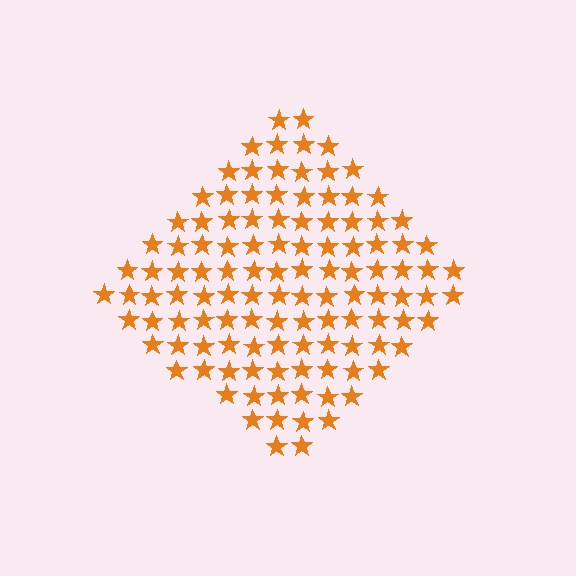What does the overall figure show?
The overall figure shows a diamond.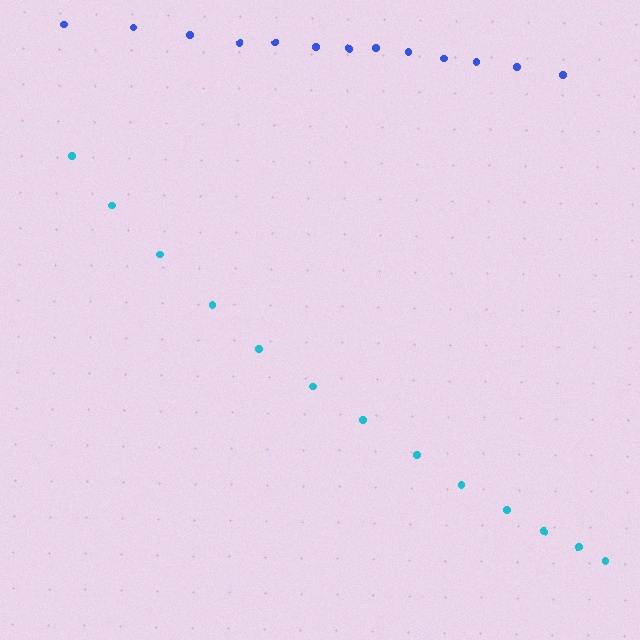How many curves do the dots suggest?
There are 2 distinct paths.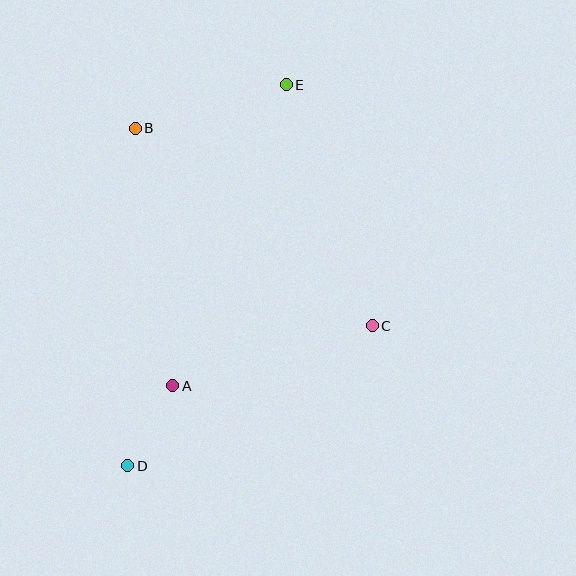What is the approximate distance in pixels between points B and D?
The distance between B and D is approximately 337 pixels.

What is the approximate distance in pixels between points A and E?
The distance between A and E is approximately 322 pixels.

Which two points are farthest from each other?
Points D and E are farthest from each other.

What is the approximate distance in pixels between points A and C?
The distance between A and C is approximately 208 pixels.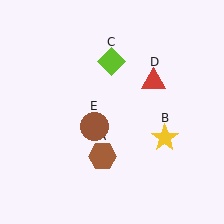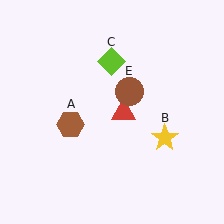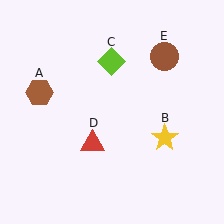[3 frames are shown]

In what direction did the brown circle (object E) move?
The brown circle (object E) moved up and to the right.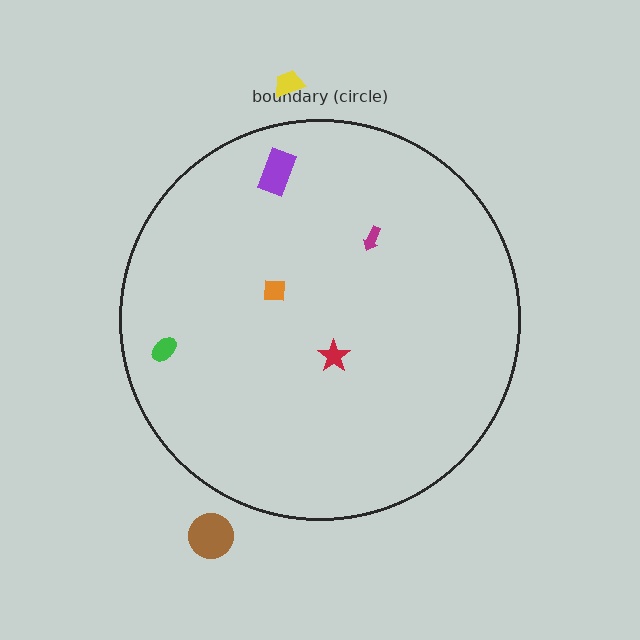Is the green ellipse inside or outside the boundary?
Inside.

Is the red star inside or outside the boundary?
Inside.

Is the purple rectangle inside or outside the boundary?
Inside.